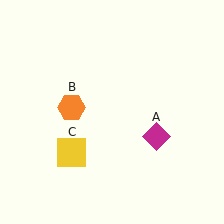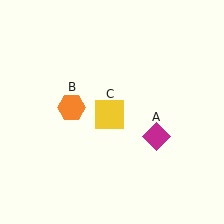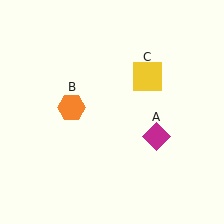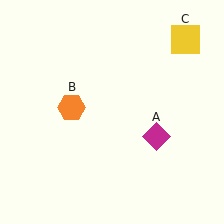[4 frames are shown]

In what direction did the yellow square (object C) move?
The yellow square (object C) moved up and to the right.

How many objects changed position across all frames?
1 object changed position: yellow square (object C).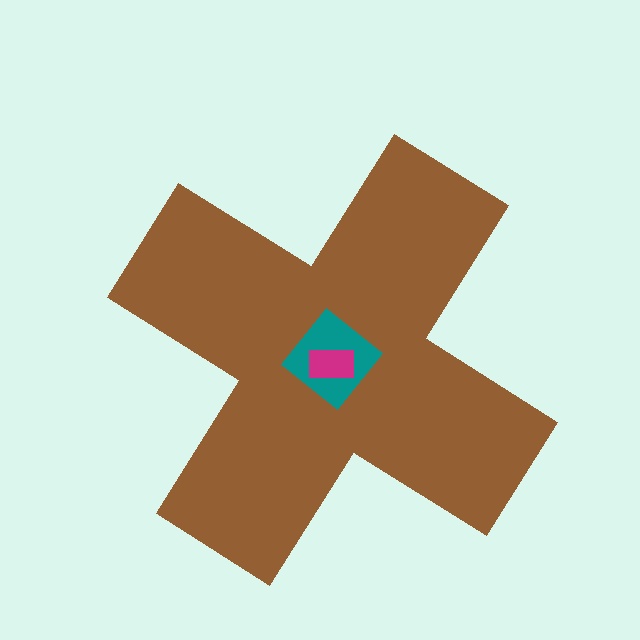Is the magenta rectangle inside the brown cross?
Yes.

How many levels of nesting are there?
3.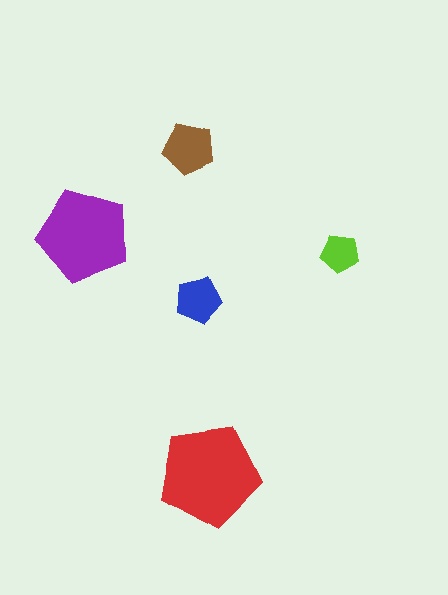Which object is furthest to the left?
The purple pentagon is leftmost.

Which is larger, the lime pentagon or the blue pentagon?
The blue one.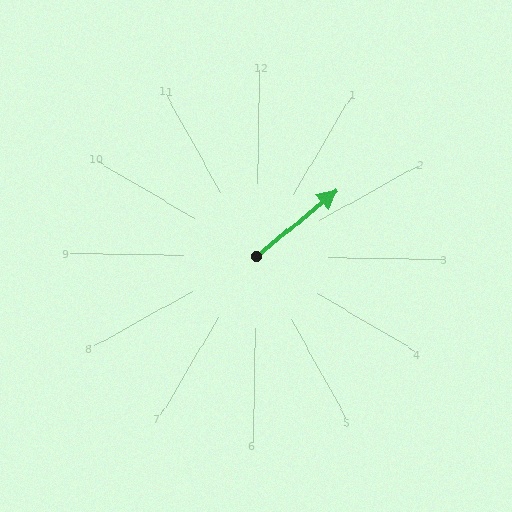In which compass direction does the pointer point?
Northeast.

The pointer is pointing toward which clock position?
Roughly 2 o'clock.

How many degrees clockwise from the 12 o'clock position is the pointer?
Approximately 50 degrees.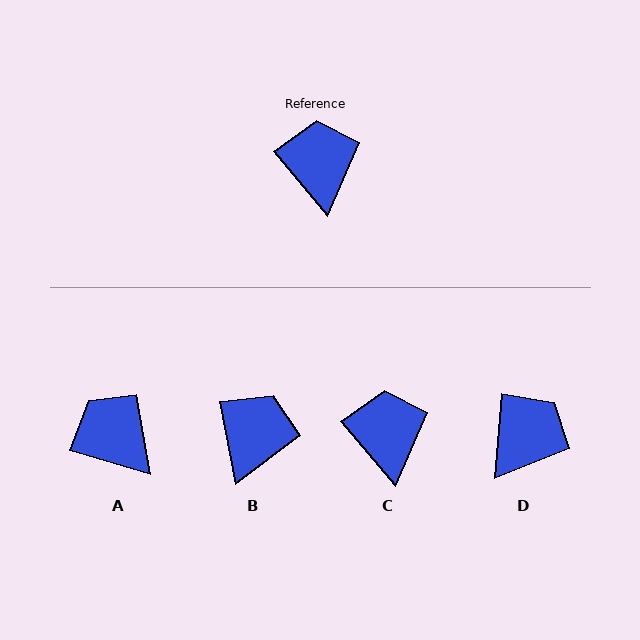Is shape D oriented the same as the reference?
No, it is off by about 45 degrees.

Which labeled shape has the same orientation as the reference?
C.